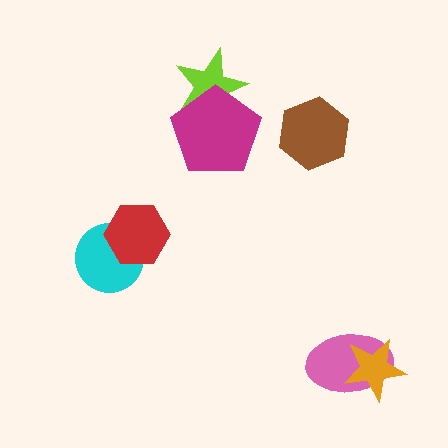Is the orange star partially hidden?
No, no other shape covers it.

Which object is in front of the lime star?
The magenta pentagon is in front of the lime star.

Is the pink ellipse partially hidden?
Yes, it is partially covered by another shape.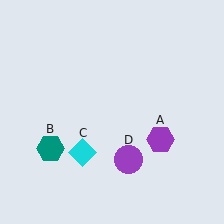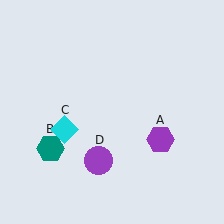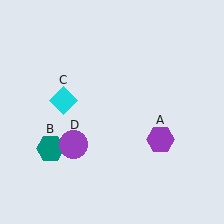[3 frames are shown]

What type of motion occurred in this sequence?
The cyan diamond (object C), purple circle (object D) rotated clockwise around the center of the scene.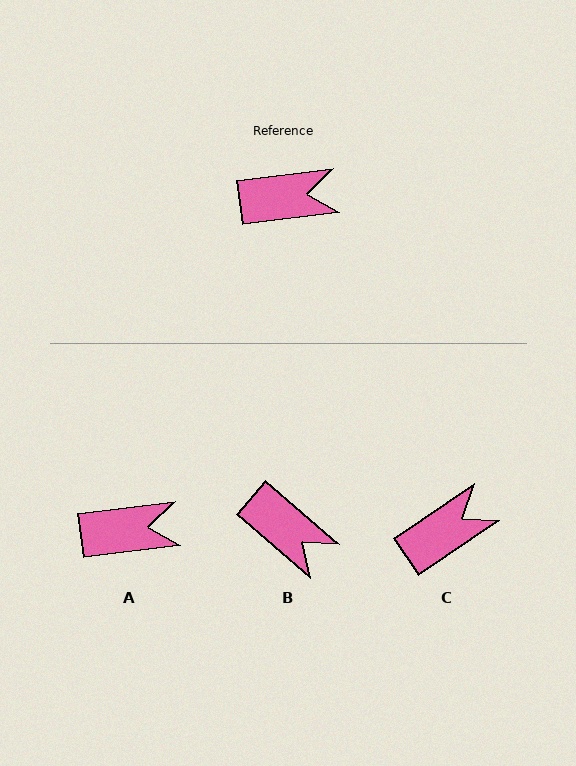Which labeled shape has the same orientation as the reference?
A.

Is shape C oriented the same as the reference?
No, it is off by about 27 degrees.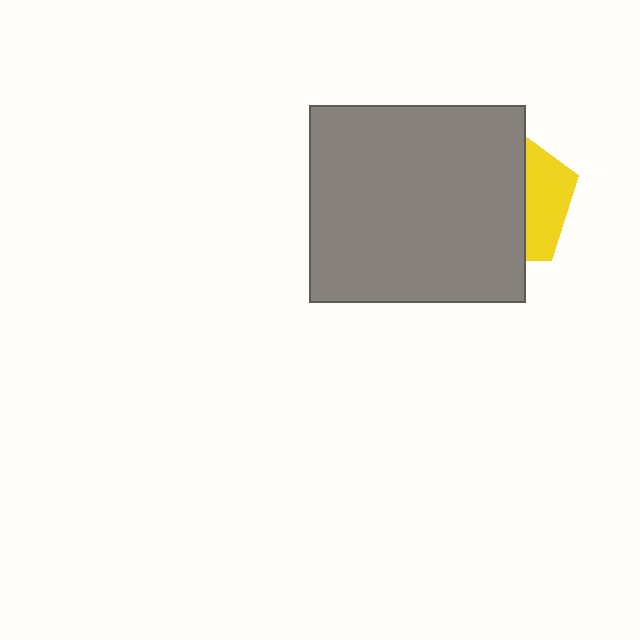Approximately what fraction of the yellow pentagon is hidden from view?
Roughly 68% of the yellow pentagon is hidden behind the gray rectangle.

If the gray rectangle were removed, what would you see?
You would see the complete yellow pentagon.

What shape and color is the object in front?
The object in front is a gray rectangle.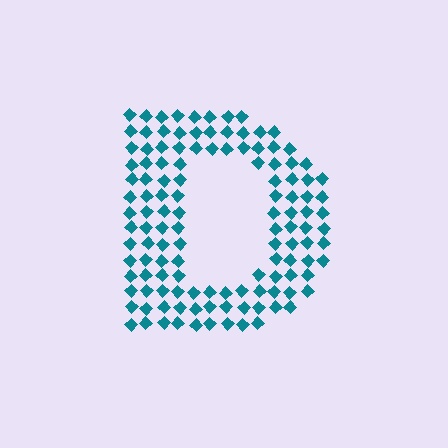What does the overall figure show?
The overall figure shows the letter D.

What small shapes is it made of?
It is made of small diamonds.